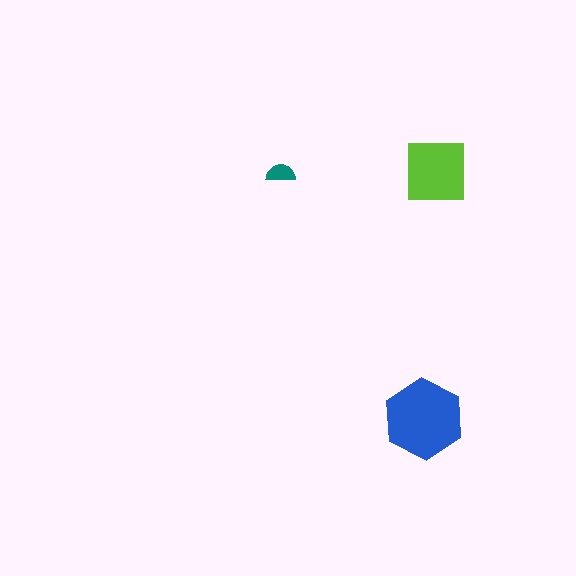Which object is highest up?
The lime square is topmost.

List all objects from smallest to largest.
The teal semicircle, the lime square, the blue hexagon.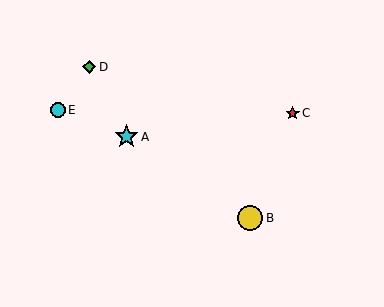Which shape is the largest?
The yellow circle (labeled B) is the largest.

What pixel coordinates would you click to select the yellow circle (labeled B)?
Click at (250, 218) to select the yellow circle B.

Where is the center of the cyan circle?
The center of the cyan circle is at (58, 110).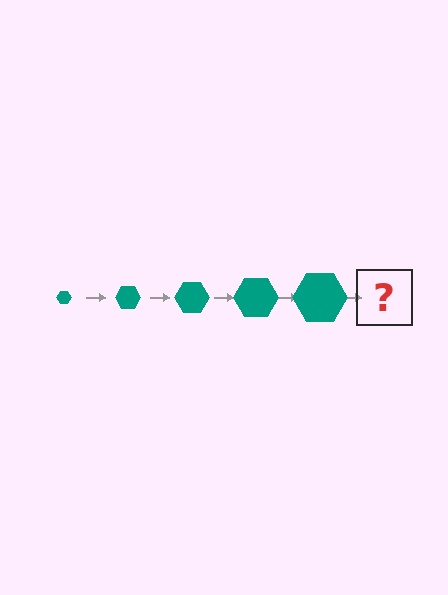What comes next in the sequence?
The next element should be a teal hexagon, larger than the previous one.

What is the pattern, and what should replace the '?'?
The pattern is that the hexagon gets progressively larger each step. The '?' should be a teal hexagon, larger than the previous one.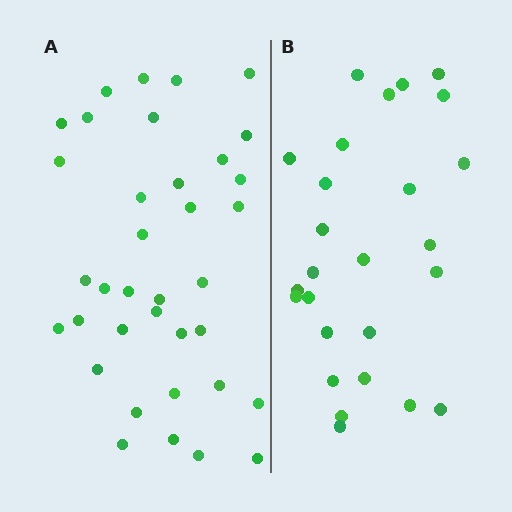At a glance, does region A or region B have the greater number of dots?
Region A (the left region) has more dots.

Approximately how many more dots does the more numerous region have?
Region A has roughly 10 or so more dots than region B.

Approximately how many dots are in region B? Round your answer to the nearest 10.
About 30 dots. (The exact count is 26, which rounds to 30.)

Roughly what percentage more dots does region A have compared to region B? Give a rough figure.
About 40% more.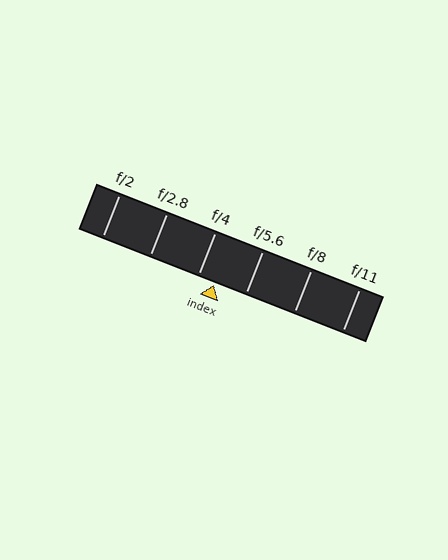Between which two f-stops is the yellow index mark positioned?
The index mark is between f/4 and f/5.6.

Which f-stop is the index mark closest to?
The index mark is closest to f/4.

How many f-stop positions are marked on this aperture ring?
There are 6 f-stop positions marked.